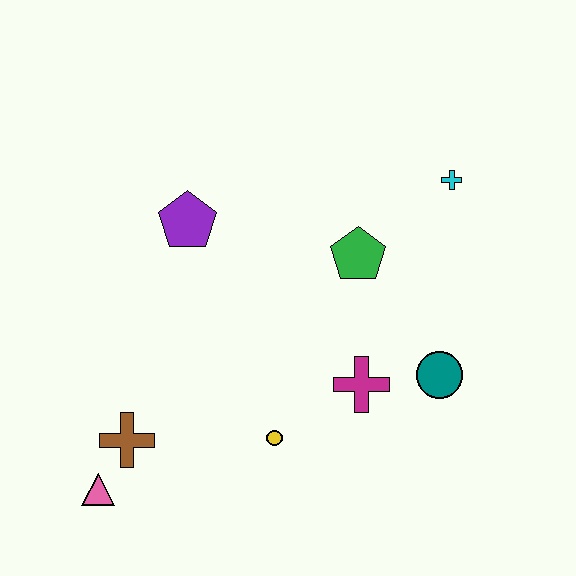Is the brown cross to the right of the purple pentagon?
No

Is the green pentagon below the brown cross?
No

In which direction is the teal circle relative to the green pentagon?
The teal circle is below the green pentagon.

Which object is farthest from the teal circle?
The pink triangle is farthest from the teal circle.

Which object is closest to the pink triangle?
The brown cross is closest to the pink triangle.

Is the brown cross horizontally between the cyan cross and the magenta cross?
No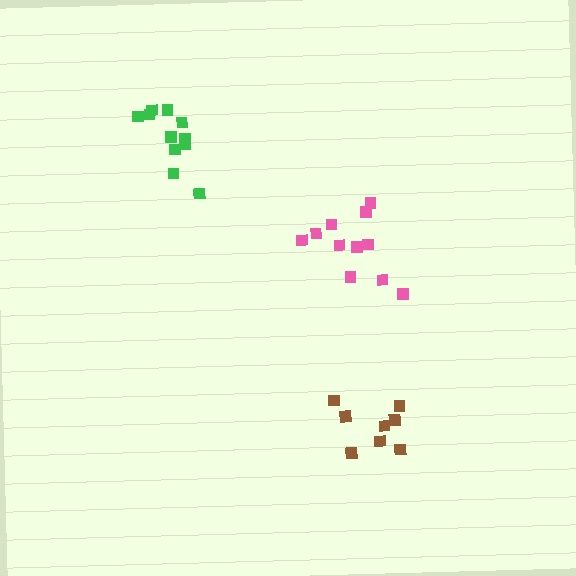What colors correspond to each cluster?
The clusters are colored: green, pink, brown.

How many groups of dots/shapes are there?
There are 3 groups.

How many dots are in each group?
Group 1: 11 dots, Group 2: 11 dots, Group 3: 8 dots (30 total).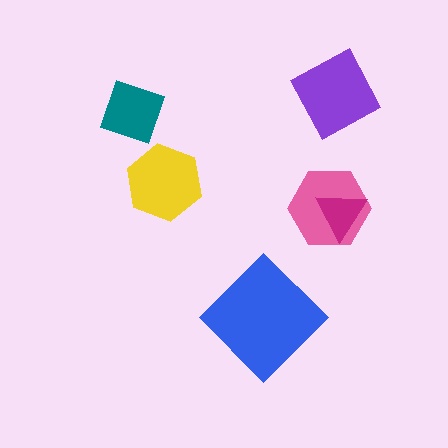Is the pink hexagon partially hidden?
Yes, it is partially covered by another shape.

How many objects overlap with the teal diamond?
0 objects overlap with the teal diamond.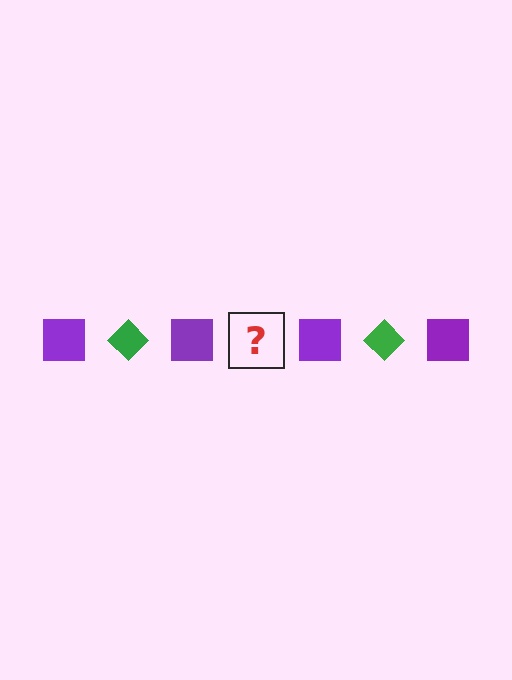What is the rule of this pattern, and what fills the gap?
The rule is that the pattern alternates between purple square and green diamond. The gap should be filled with a green diamond.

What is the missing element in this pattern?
The missing element is a green diamond.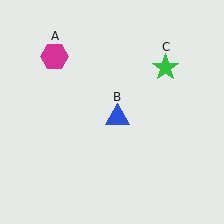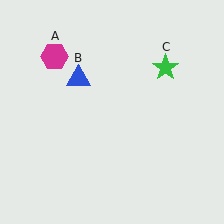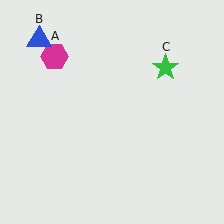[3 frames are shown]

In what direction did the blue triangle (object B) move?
The blue triangle (object B) moved up and to the left.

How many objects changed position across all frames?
1 object changed position: blue triangle (object B).